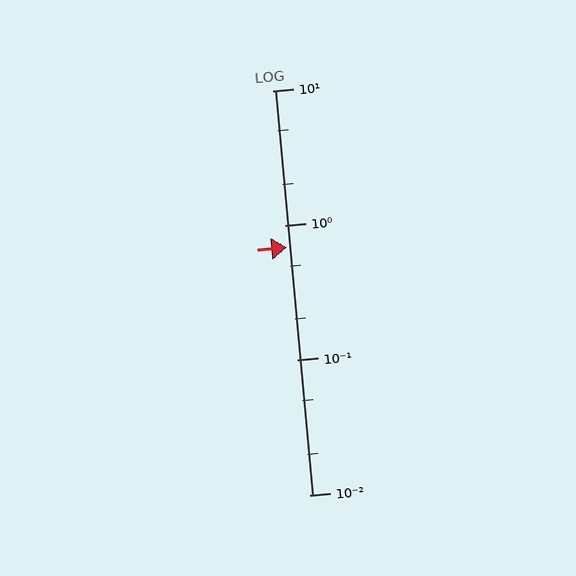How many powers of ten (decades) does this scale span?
The scale spans 3 decades, from 0.01 to 10.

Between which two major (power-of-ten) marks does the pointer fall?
The pointer is between 0.1 and 1.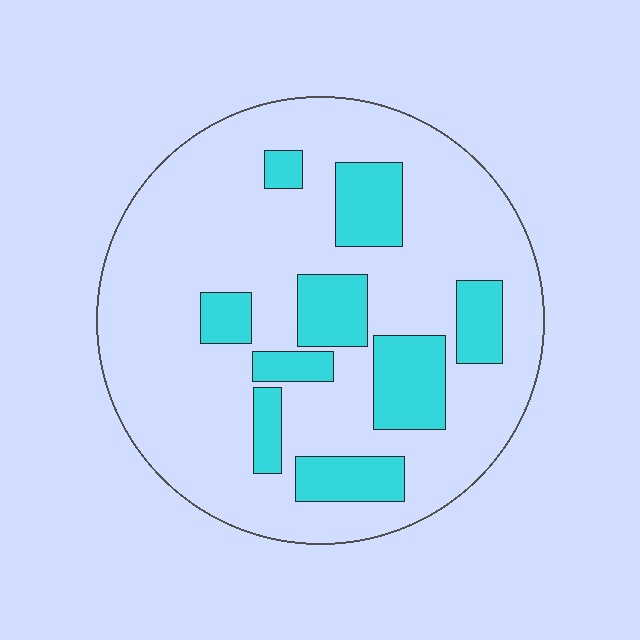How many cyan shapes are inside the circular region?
9.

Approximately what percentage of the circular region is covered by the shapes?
Approximately 25%.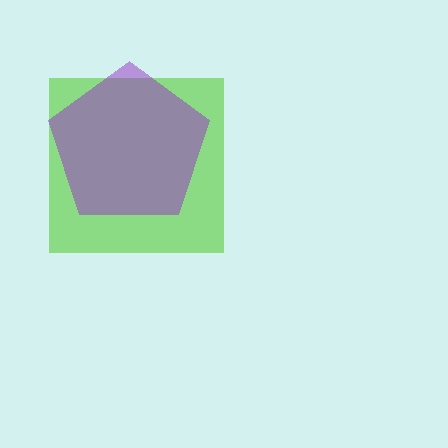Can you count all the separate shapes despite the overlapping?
Yes, there are 2 separate shapes.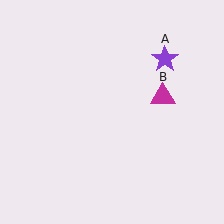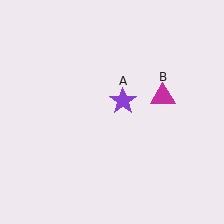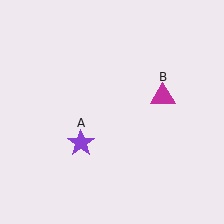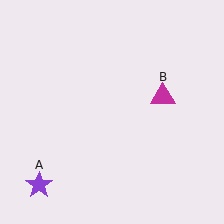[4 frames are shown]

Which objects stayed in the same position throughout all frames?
Magenta triangle (object B) remained stationary.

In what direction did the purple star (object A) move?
The purple star (object A) moved down and to the left.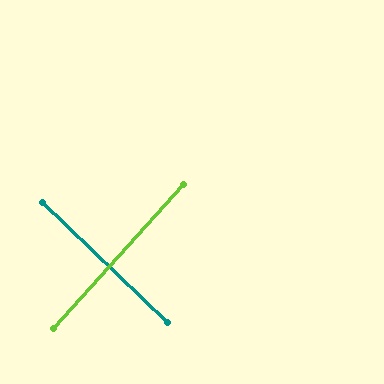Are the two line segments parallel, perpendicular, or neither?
Perpendicular — they meet at approximately 88°.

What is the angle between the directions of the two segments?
Approximately 88 degrees.